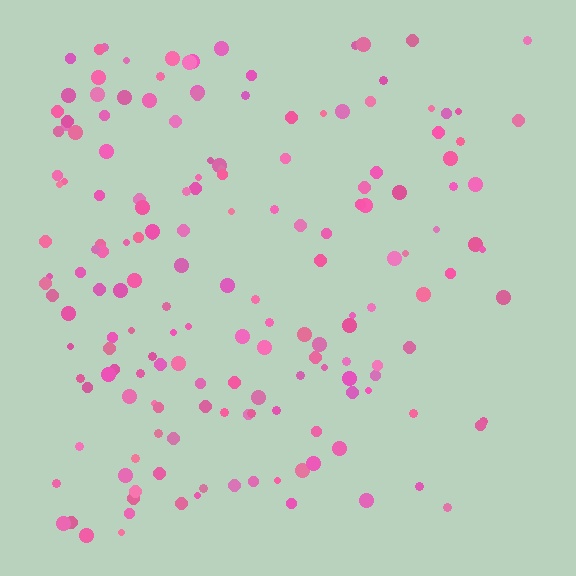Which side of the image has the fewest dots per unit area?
The right.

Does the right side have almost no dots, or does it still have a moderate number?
Still a moderate number, just noticeably fewer than the left.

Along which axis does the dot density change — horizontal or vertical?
Horizontal.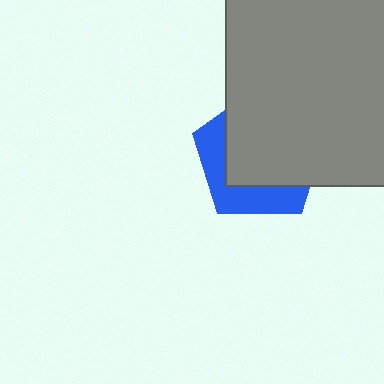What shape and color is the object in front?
The object in front is a gray square.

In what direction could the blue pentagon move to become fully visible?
The blue pentagon could move toward the lower-left. That would shift it out from behind the gray square entirely.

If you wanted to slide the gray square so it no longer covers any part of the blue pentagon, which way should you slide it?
Slide it toward the upper-right — that is the most direct way to separate the two shapes.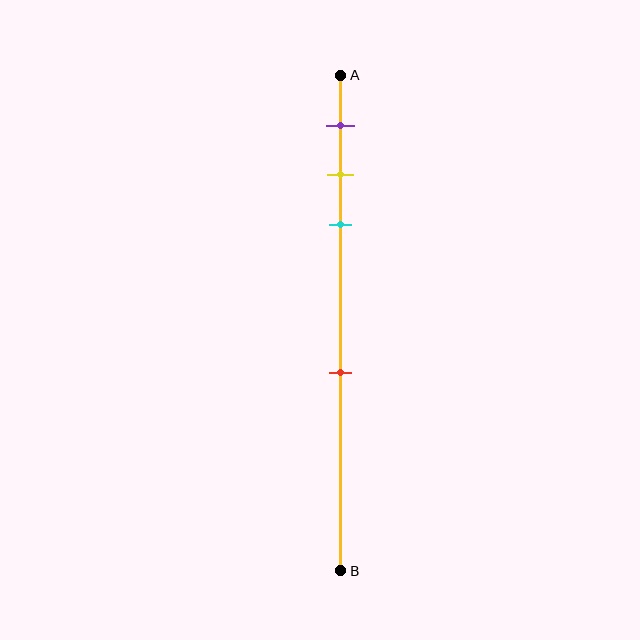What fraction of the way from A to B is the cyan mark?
The cyan mark is approximately 30% (0.3) of the way from A to B.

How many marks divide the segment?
There are 4 marks dividing the segment.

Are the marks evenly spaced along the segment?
No, the marks are not evenly spaced.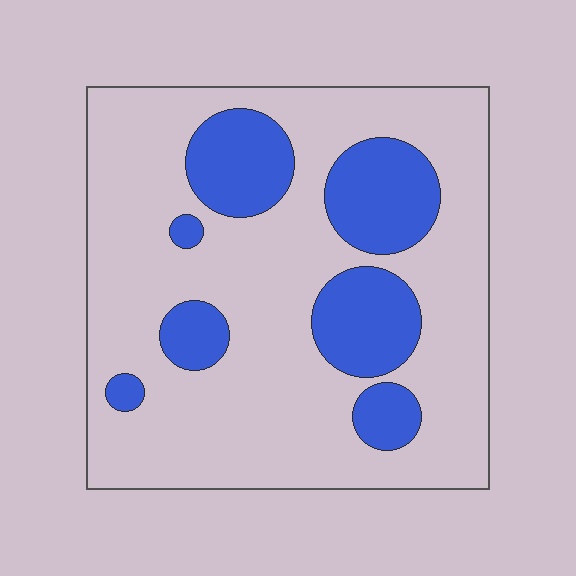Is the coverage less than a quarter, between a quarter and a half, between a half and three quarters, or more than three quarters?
Less than a quarter.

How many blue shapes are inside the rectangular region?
7.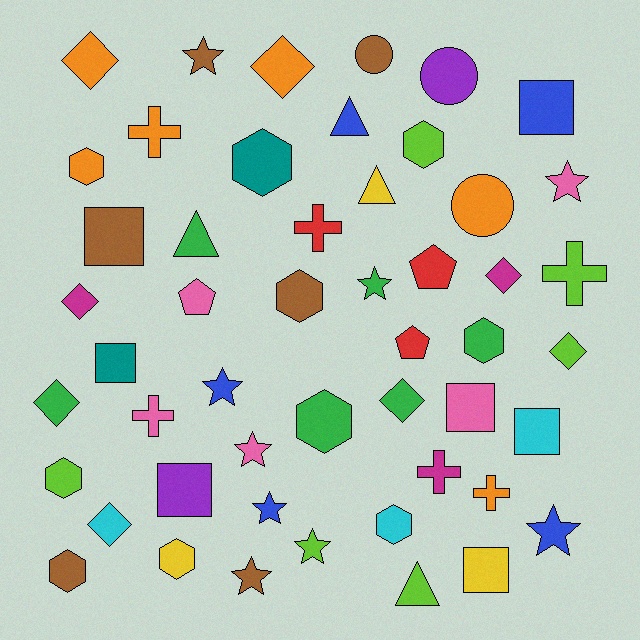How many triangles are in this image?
There are 4 triangles.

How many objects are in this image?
There are 50 objects.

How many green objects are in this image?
There are 6 green objects.